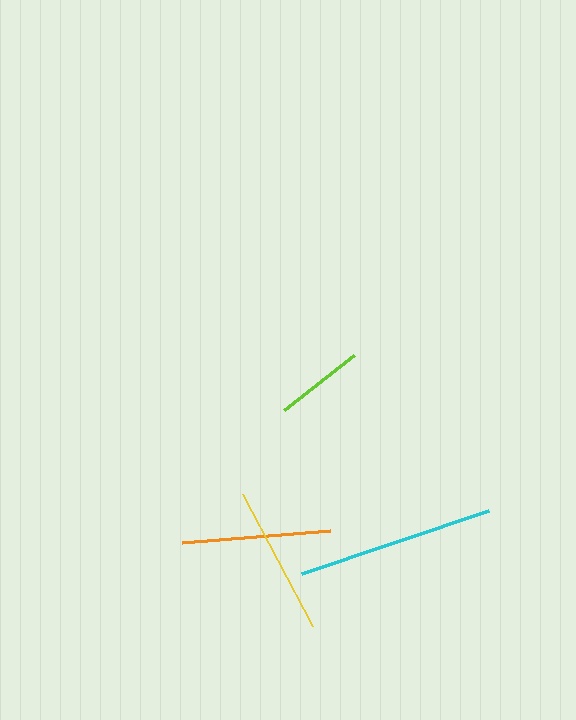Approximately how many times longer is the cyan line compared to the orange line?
The cyan line is approximately 1.3 times the length of the orange line.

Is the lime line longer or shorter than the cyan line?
The cyan line is longer than the lime line.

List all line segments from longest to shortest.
From longest to shortest: cyan, yellow, orange, lime.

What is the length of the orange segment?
The orange segment is approximately 148 pixels long.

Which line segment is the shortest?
The lime line is the shortest at approximately 89 pixels.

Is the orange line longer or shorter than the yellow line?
The yellow line is longer than the orange line.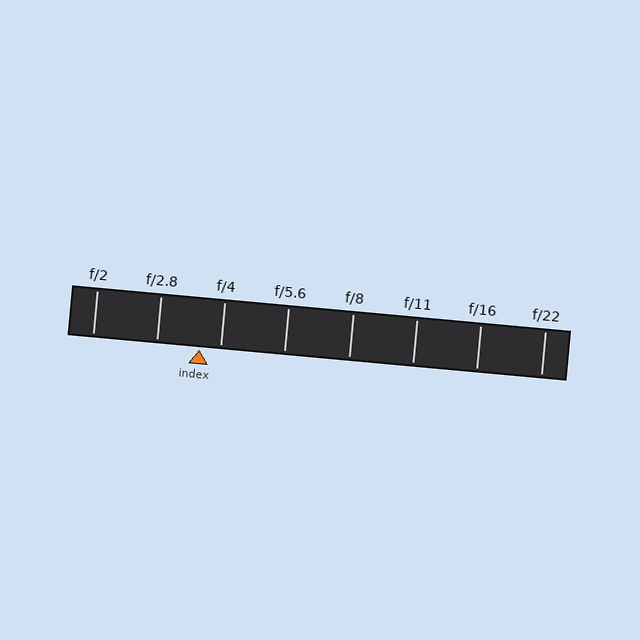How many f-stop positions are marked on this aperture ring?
There are 8 f-stop positions marked.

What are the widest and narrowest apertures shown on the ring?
The widest aperture shown is f/2 and the narrowest is f/22.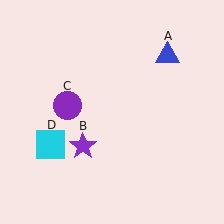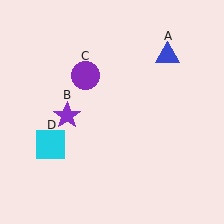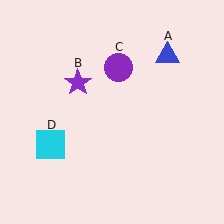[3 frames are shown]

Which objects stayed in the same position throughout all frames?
Blue triangle (object A) and cyan square (object D) remained stationary.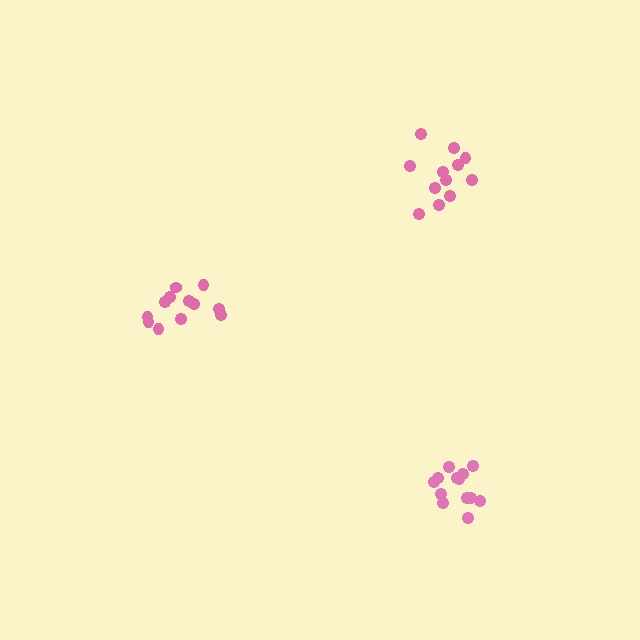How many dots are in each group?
Group 1: 12 dots, Group 2: 12 dots, Group 3: 13 dots (37 total).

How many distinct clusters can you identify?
There are 3 distinct clusters.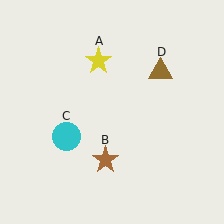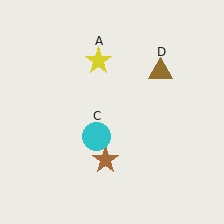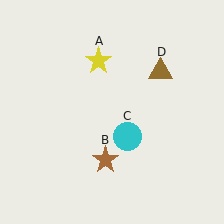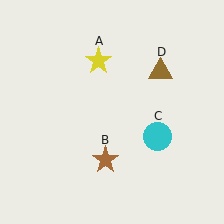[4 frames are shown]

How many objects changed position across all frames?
1 object changed position: cyan circle (object C).